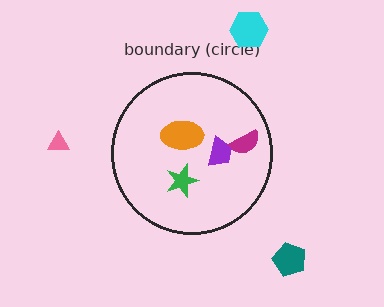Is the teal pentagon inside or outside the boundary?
Outside.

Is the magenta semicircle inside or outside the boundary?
Inside.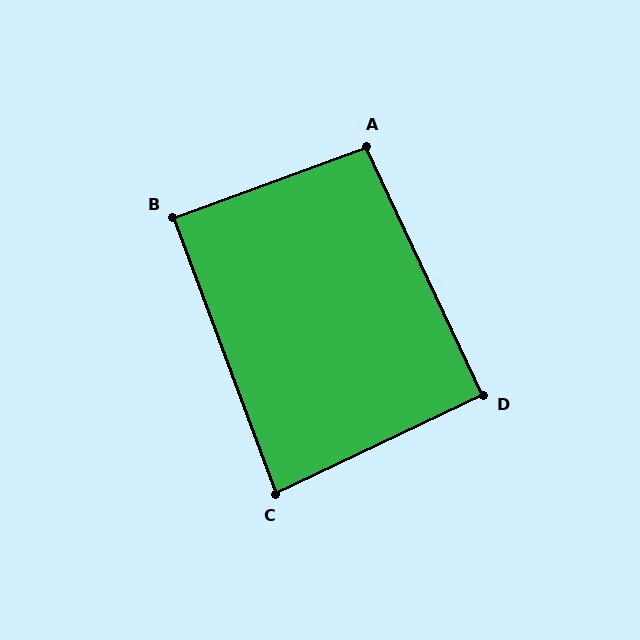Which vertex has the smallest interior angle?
C, at approximately 85 degrees.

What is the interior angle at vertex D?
Approximately 90 degrees (approximately right).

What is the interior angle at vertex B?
Approximately 90 degrees (approximately right).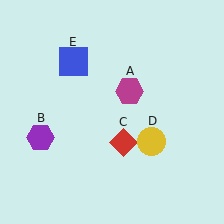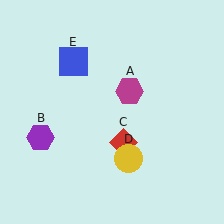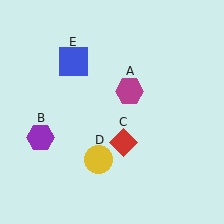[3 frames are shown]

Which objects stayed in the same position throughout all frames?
Magenta hexagon (object A) and purple hexagon (object B) and red diamond (object C) and blue square (object E) remained stationary.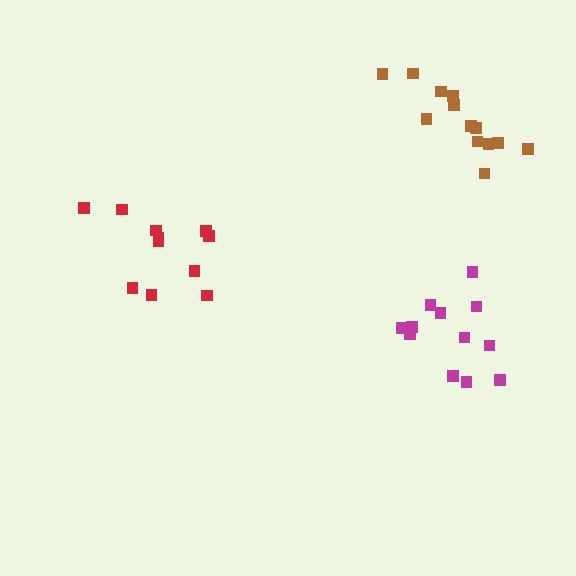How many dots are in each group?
Group 1: 11 dots, Group 2: 13 dots, Group 3: 12 dots (36 total).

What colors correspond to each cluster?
The clusters are colored: red, brown, magenta.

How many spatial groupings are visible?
There are 3 spatial groupings.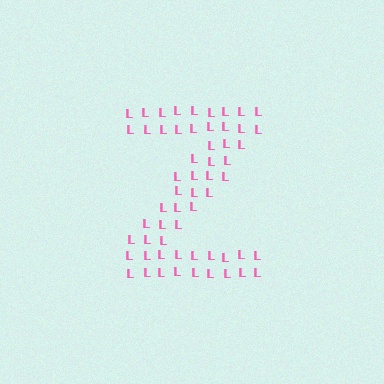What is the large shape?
The large shape is the letter Z.